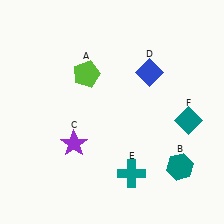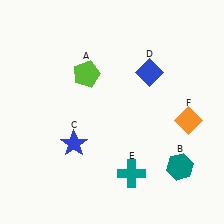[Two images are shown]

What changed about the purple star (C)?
In Image 1, C is purple. In Image 2, it changed to blue.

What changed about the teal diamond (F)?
In Image 1, F is teal. In Image 2, it changed to orange.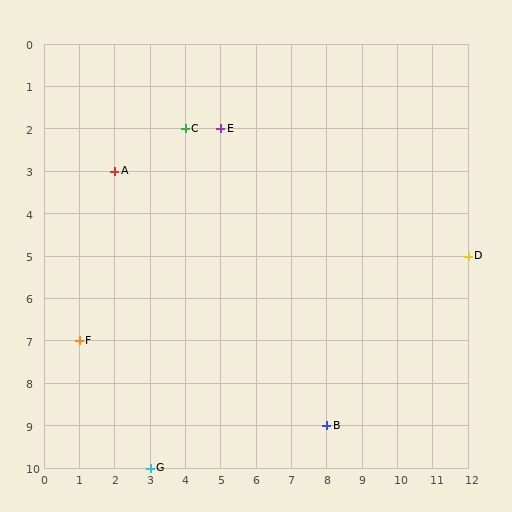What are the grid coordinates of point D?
Point D is at grid coordinates (12, 5).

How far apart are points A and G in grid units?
Points A and G are 1 column and 7 rows apart (about 7.1 grid units diagonally).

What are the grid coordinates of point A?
Point A is at grid coordinates (2, 3).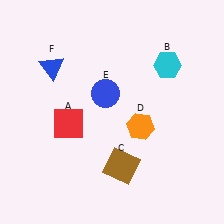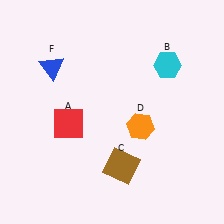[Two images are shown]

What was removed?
The blue circle (E) was removed in Image 2.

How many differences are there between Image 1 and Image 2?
There is 1 difference between the two images.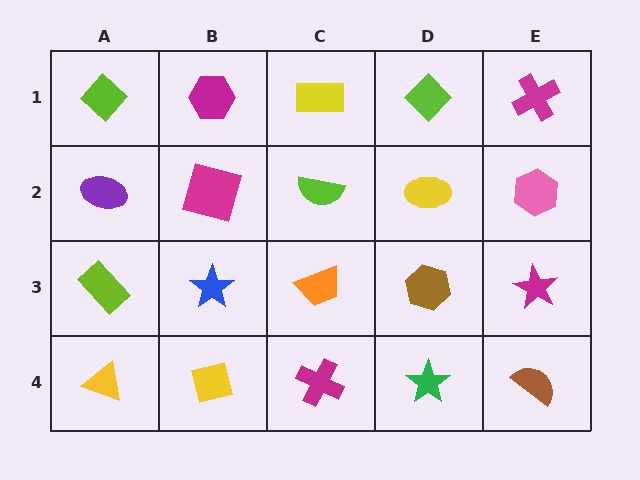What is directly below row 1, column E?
A pink hexagon.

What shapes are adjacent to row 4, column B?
A blue star (row 3, column B), a yellow triangle (row 4, column A), a magenta cross (row 4, column C).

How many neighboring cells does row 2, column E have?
3.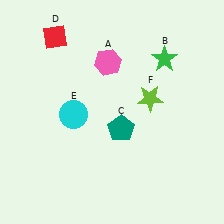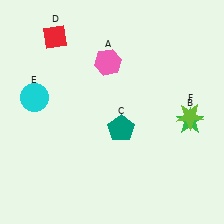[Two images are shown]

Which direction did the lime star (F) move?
The lime star (F) moved right.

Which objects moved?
The objects that moved are: the green star (B), the cyan circle (E), the lime star (F).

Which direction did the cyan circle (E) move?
The cyan circle (E) moved left.